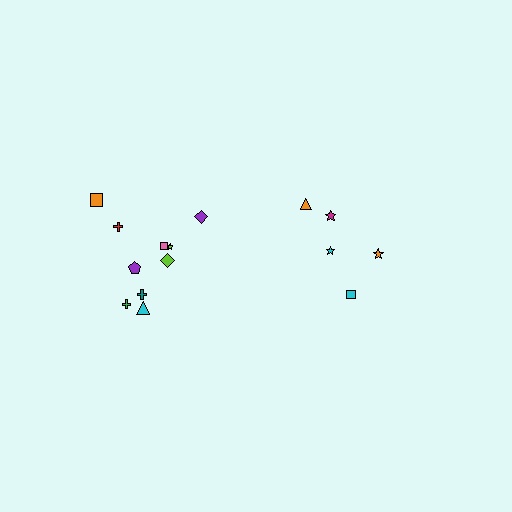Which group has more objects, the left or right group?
The left group.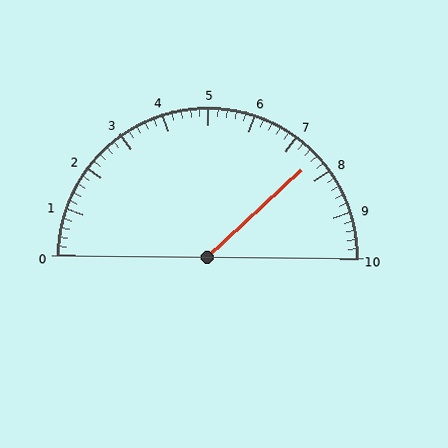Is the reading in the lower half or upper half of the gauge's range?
The reading is in the upper half of the range (0 to 10).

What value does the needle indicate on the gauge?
The needle indicates approximately 7.6.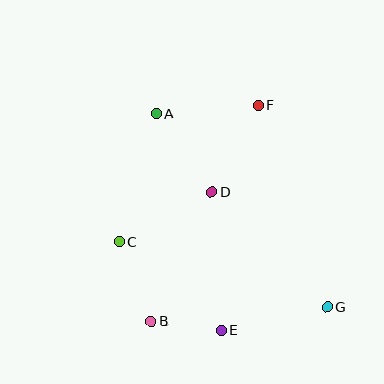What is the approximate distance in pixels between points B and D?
The distance between B and D is approximately 143 pixels.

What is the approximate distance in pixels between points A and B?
The distance between A and B is approximately 208 pixels.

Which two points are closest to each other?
Points B and E are closest to each other.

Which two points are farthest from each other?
Points A and G are farthest from each other.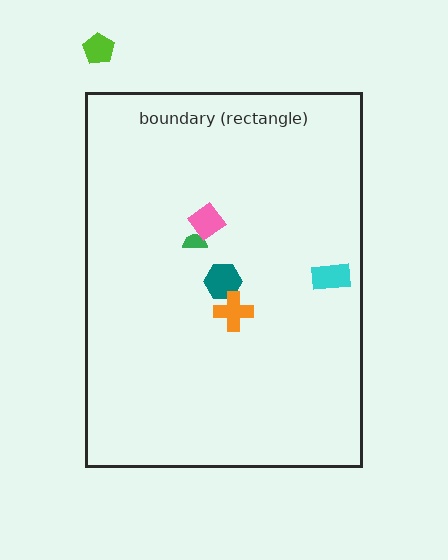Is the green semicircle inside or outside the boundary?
Inside.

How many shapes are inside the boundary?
5 inside, 1 outside.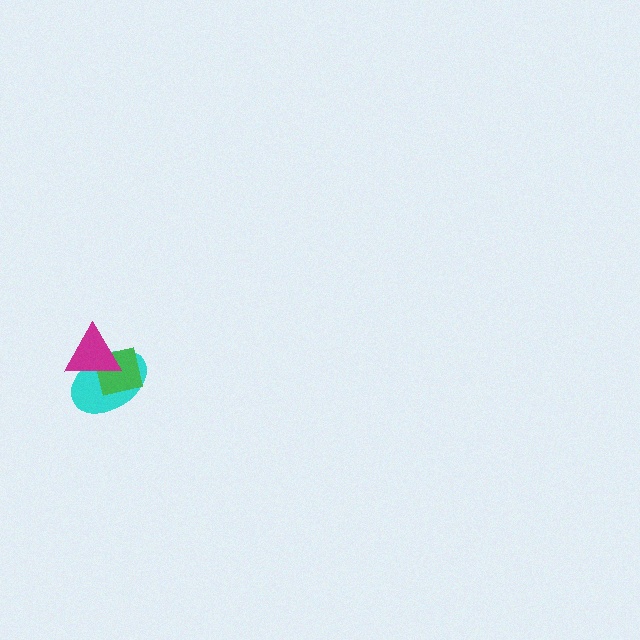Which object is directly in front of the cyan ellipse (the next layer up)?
The green square is directly in front of the cyan ellipse.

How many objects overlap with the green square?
2 objects overlap with the green square.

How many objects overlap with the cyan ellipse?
2 objects overlap with the cyan ellipse.